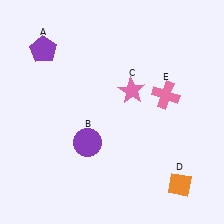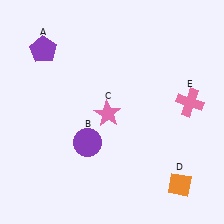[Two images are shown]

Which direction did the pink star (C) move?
The pink star (C) moved left.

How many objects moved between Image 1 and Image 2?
2 objects moved between the two images.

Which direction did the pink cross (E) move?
The pink cross (E) moved right.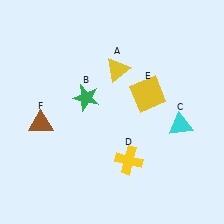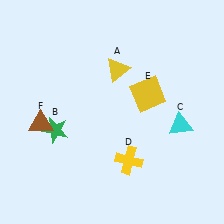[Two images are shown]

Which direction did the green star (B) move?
The green star (B) moved down.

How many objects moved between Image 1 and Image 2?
1 object moved between the two images.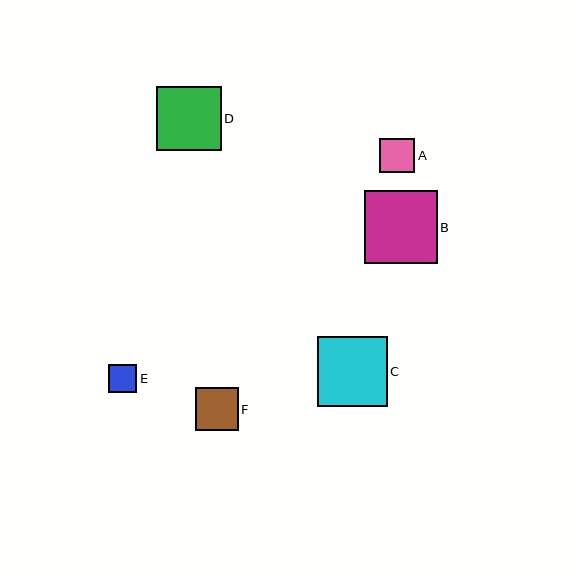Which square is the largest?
Square B is the largest with a size of approximately 73 pixels.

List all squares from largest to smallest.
From largest to smallest: B, C, D, F, A, E.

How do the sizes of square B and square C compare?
Square B and square C are approximately the same size.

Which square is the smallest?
Square E is the smallest with a size of approximately 28 pixels.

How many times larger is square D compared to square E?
Square D is approximately 2.3 times the size of square E.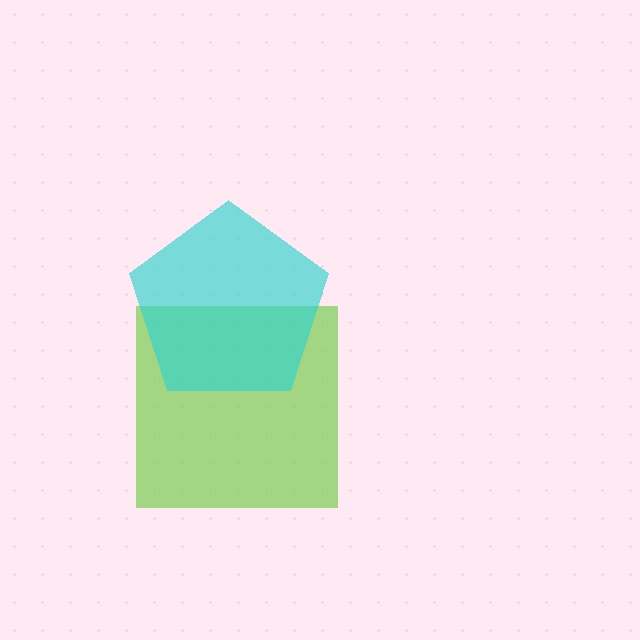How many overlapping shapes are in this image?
There are 2 overlapping shapes in the image.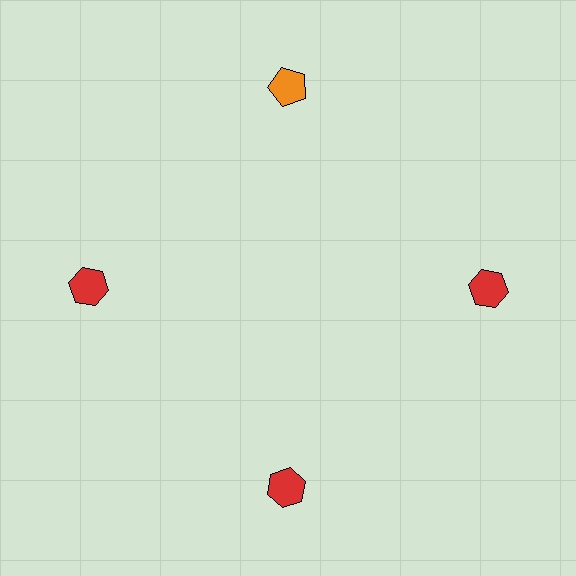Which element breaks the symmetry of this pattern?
The orange pentagon at roughly the 12 o'clock position breaks the symmetry. All other shapes are red hexagons.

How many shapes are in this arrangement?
There are 4 shapes arranged in a ring pattern.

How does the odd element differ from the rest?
It differs in both color (orange instead of red) and shape (pentagon instead of hexagon).